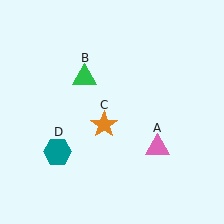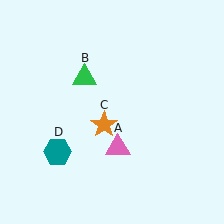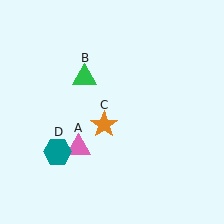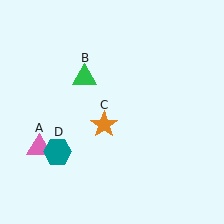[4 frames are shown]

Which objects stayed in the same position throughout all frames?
Green triangle (object B) and orange star (object C) and teal hexagon (object D) remained stationary.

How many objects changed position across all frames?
1 object changed position: pink triangle (object A).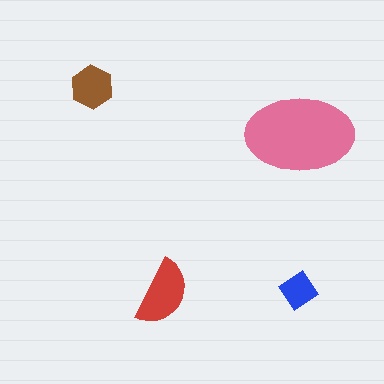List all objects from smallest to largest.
The blue diamond, the brown hexagon, the red semicircle, the pink ellipse.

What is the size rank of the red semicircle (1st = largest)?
2nd.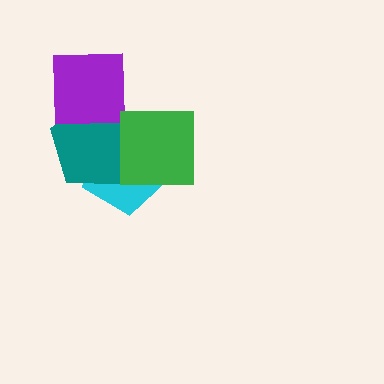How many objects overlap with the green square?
2 objects overlap with the green square.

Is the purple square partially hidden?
No, no other shape covers it.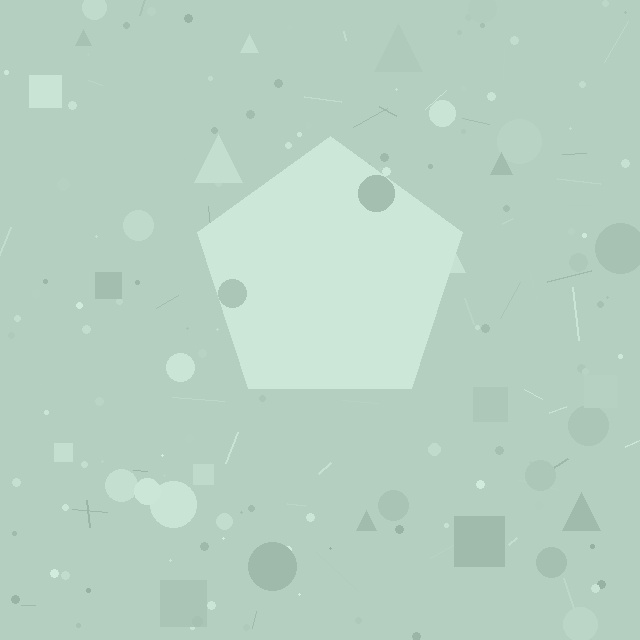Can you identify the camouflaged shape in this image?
The camouflaged shape is a pentagon.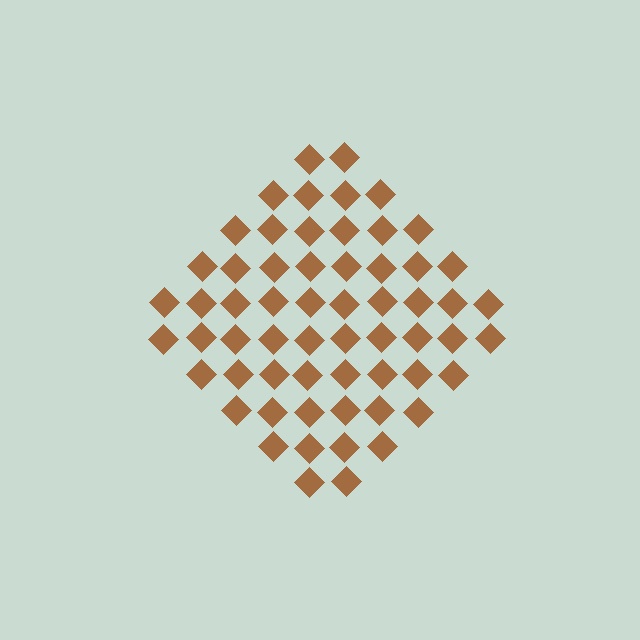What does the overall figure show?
The overall figure shows a diamond.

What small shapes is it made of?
It is made of small diamonds.